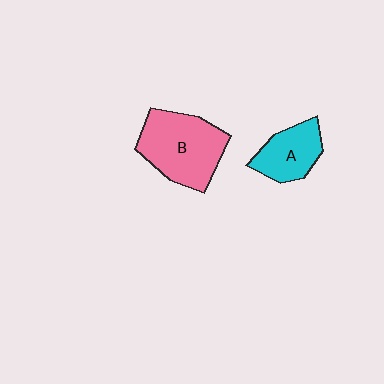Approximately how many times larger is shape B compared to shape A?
Approximately 1.7 times.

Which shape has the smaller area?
Shape A (cyan).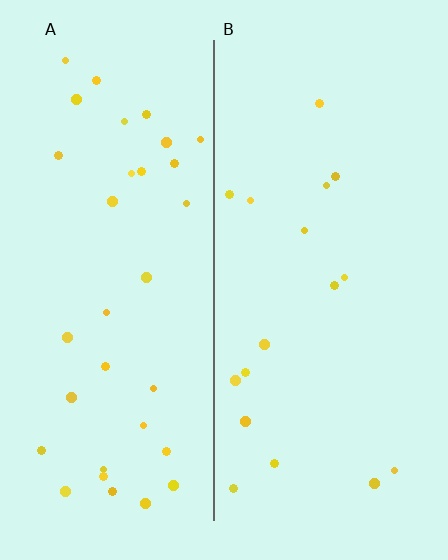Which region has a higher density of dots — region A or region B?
A (the left).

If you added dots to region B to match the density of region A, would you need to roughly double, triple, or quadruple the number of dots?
Approximately double.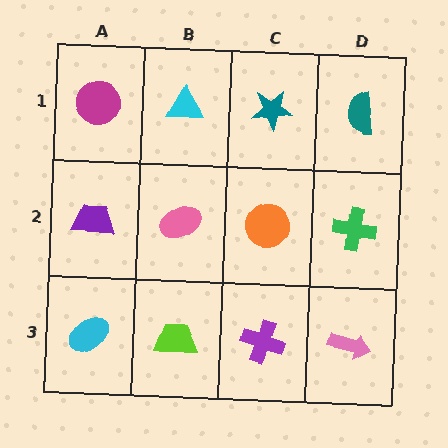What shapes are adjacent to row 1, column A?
A purple trapezoid (row 2, column A), a cyan triangle (row 1, column B).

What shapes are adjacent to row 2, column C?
A teal star (row 1, column C), a purple cross (row 3, column C), a pink ellipse (row 2, column B), a green cross (row 2, column D).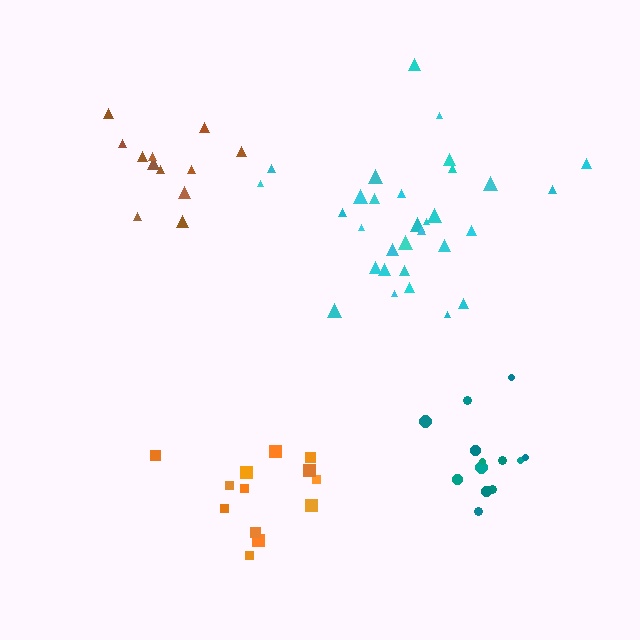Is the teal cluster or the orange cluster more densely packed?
Orange.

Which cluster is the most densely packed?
Orange.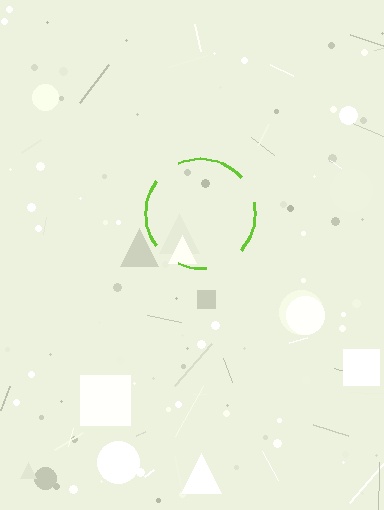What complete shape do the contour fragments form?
The contour fragments form a circle.